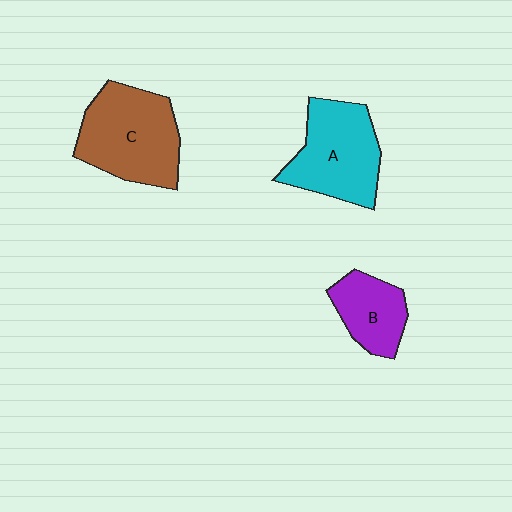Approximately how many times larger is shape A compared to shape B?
Approximately 1.6 times.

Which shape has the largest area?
Shape C (brown).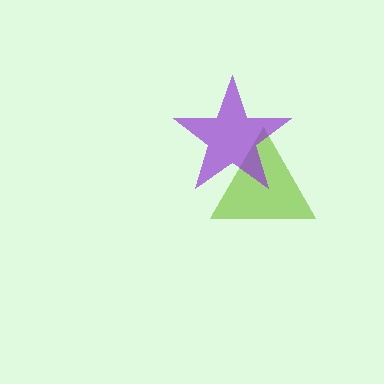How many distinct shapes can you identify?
There are 2 distinct shapes: a lime triangle, a purple star.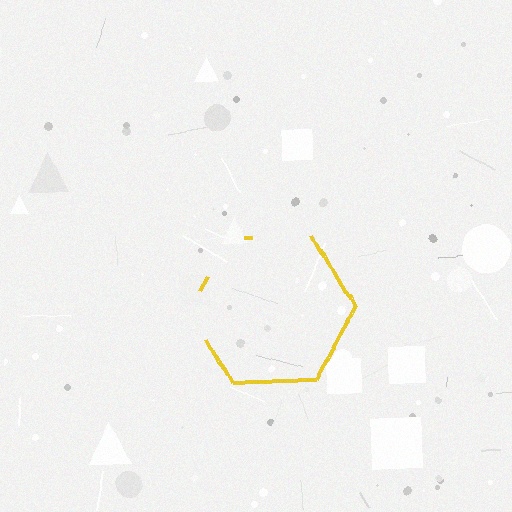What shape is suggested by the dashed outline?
The dashed outline suggests a hexagon.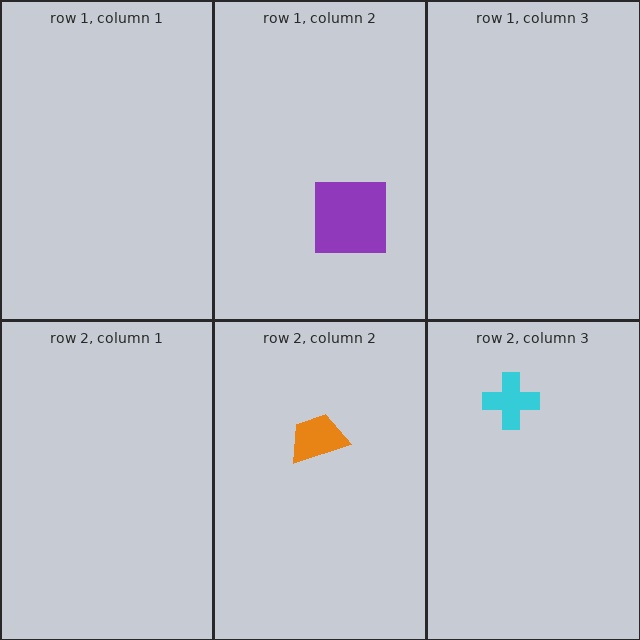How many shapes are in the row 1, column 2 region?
1.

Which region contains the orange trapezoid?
The row 2, column 2 region.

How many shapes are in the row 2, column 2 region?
1.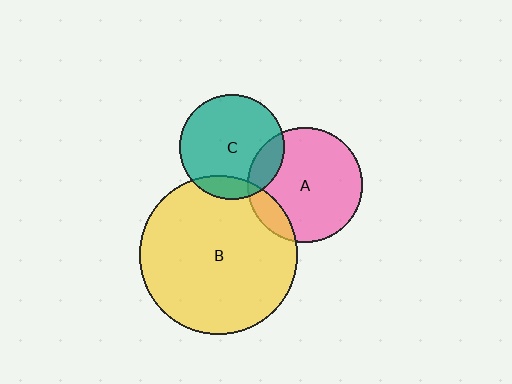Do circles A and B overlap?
Yes.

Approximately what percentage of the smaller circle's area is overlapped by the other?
Approximately 15%.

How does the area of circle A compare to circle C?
Approximately 1.2 times.